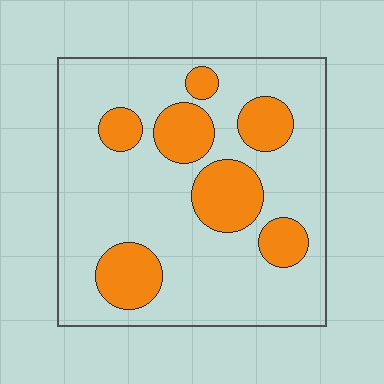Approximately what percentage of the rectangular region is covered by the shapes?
Approximately 25%.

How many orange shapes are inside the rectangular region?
7.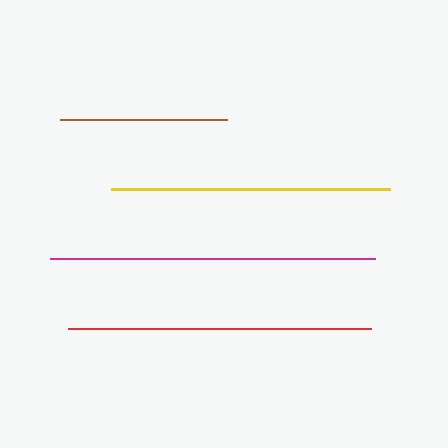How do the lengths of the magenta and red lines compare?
The magenta and red lines are approximately the same length.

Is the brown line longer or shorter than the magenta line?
The magenta line is longer than the brown line.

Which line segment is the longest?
The magenta line is the longest at approximately 325 pixels.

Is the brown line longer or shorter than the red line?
The red line is longer than the brown line.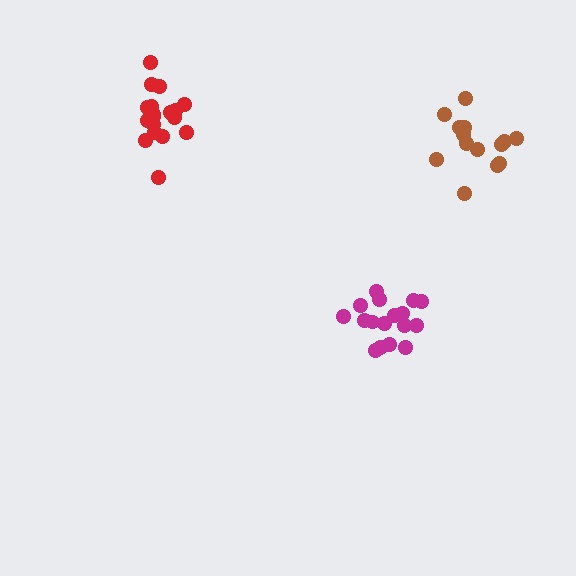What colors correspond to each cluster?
The clusters are colored: red, magenta, brown.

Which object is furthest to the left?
The red cluster is leftmost.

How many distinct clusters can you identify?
There are 3 distinct clusters.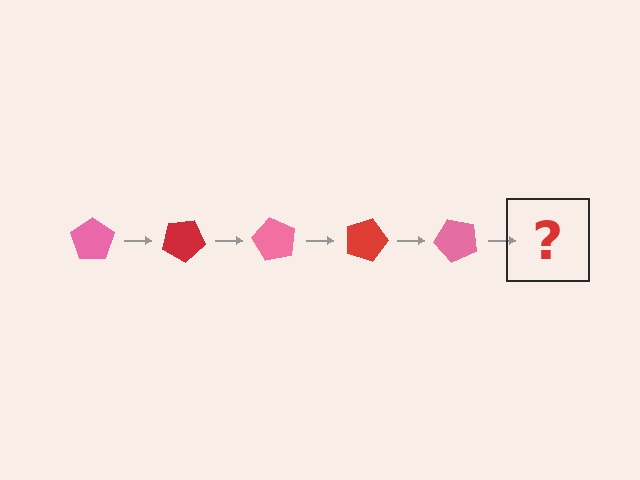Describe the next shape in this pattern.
It should be a red pentagon, rotated 150 degrees from the start.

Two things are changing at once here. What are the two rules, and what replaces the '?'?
The two rules are that it rotates 30 degrees each step and the color cycles through pink and red. The '?' should be a red pentagon, rotated 150 degrees from the start.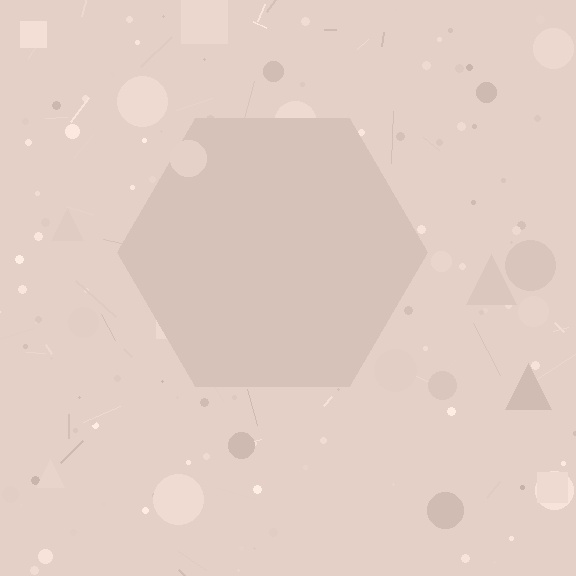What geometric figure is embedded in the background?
A hexagon is embedded in the background.